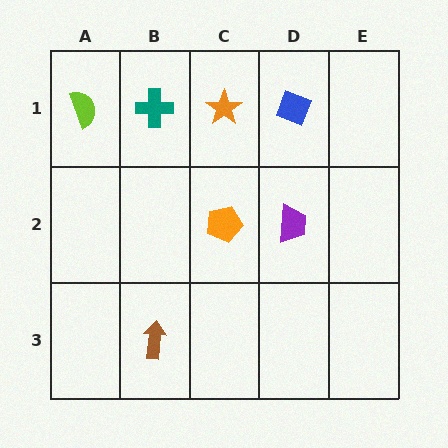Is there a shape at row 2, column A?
No, that cell is empty.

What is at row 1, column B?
A teal cross.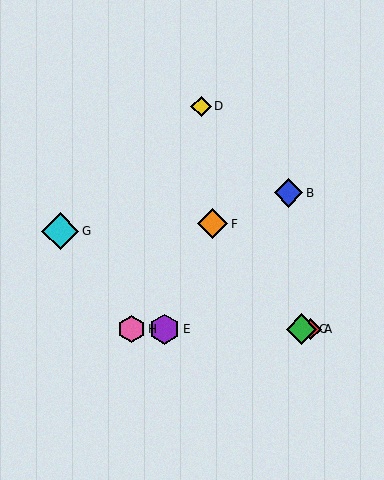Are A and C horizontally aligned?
Yes, both are at y≈329.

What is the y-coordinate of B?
Object B is at y≈193.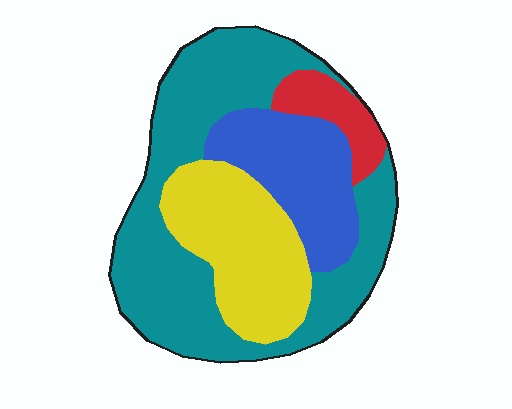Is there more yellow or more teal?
Teal.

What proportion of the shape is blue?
Blue covers roughly 20% of the shape.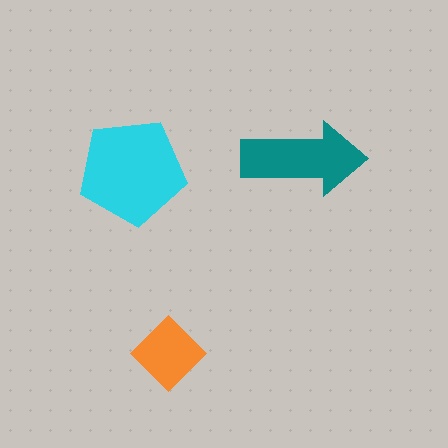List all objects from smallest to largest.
The orange diamond, the teal arrow, the cyan pentagon.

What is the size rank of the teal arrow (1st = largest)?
2nd.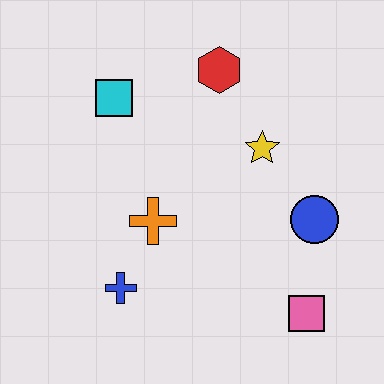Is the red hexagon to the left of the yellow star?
Yes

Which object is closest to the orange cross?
The blue cross is closest to the orange cross.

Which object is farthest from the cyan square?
The pink square is farthest from the cyan square.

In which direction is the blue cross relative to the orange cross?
The blue cross is below the orange cross.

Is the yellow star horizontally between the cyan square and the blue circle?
Yes